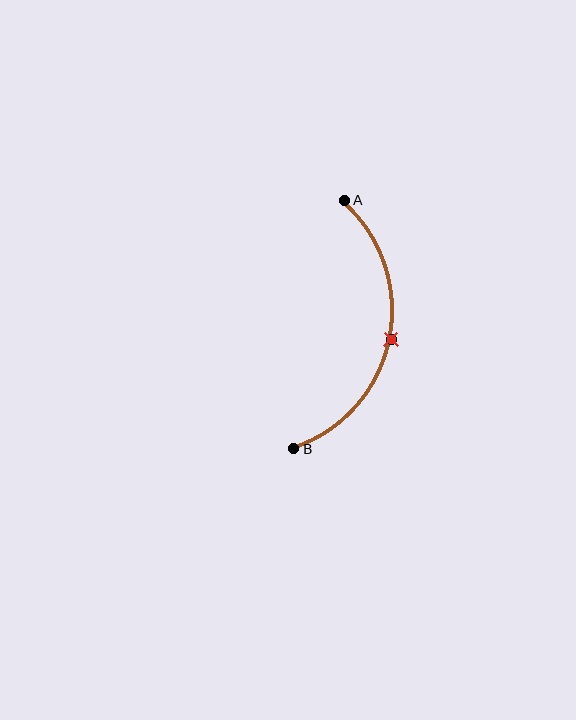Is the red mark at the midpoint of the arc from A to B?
Yes. The red mark lies on the arc at equal arc-length from both A and B — it is the arc midpoint.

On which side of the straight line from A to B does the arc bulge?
The arc bulges to the right of the straight line connecting A and B.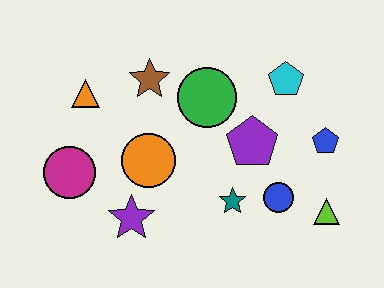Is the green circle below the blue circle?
No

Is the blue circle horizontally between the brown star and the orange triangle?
No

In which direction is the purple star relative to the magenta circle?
The purple star is to the right of the magenta circle.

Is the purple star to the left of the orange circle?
Yes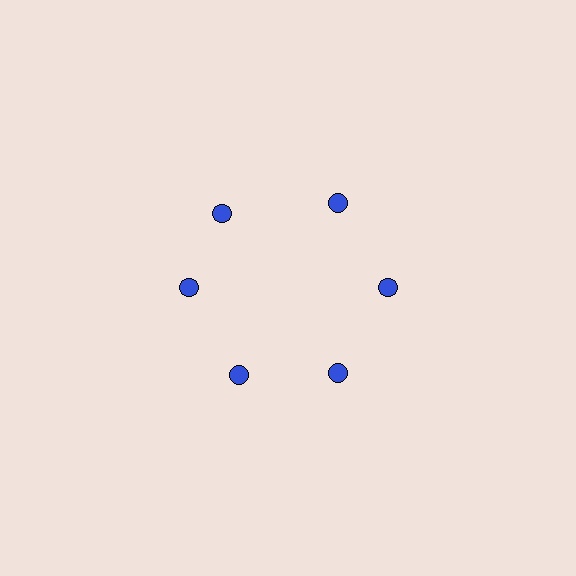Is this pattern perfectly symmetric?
No. The 6 blue circles are arranged in a ring, but one element near the 11 o'clock position is rotated out of alignment along the ring, breaking the 6-fold rotational symmetry.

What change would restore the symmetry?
The symmetry would be restored by rotating it back into even spacing with its neighbors so that all 6 circles sit at equal angles and equal distance from the center.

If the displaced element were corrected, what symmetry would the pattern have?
It would have 6-fold rotational symmetry — the pattern would map onto itself every 60 degrees.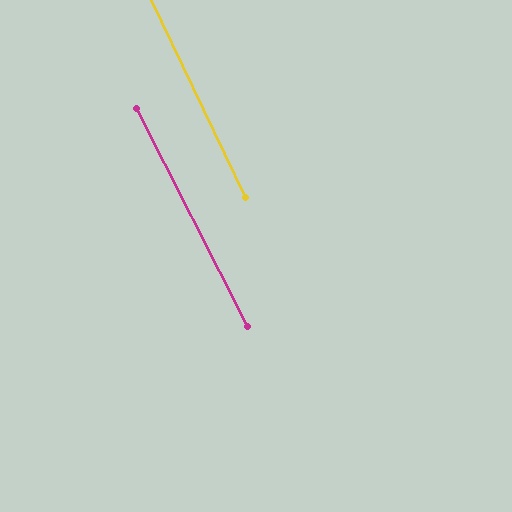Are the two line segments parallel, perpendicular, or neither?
Parallel — their directions differ by only 1.7°.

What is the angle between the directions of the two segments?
Approximately 2 degrees.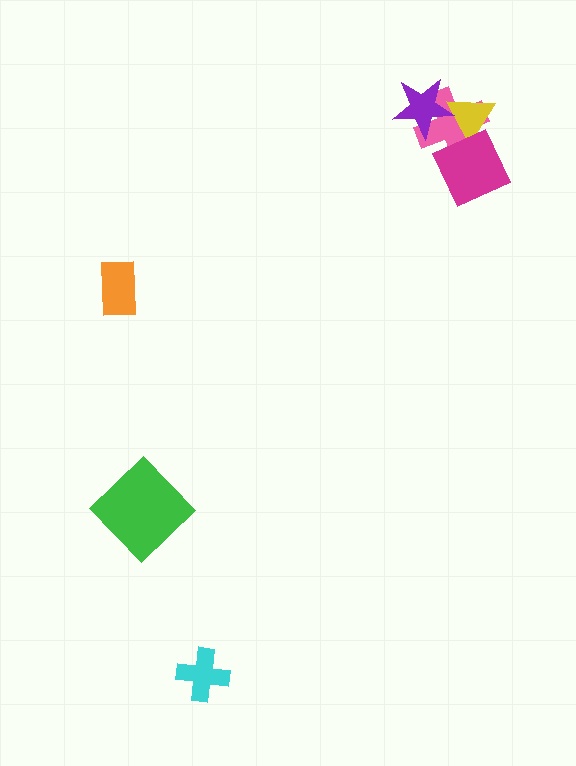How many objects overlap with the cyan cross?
0 objects overlap with the cyan cross.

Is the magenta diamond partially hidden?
No, no other shape covers it.